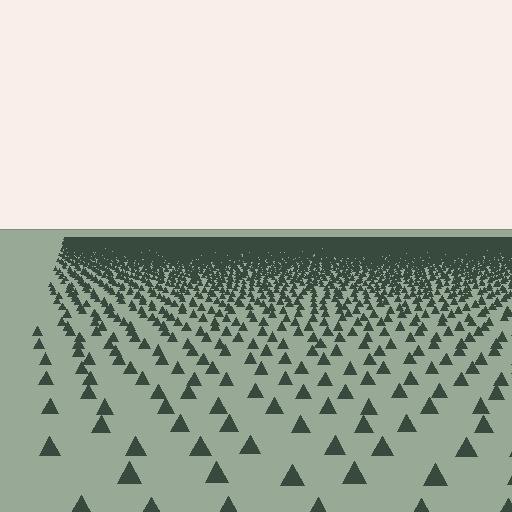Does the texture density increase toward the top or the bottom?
Density increases toward the top.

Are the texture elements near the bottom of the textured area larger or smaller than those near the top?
Larger. Near the bottom, elements are closer to the viewer and appear at a bigger on-screen size.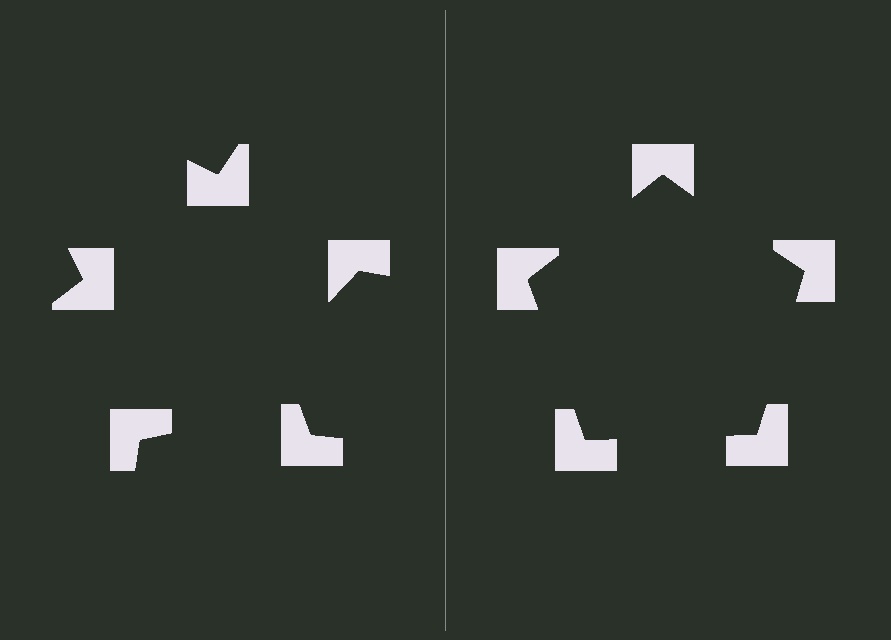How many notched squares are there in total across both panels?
10 — 5 on each side.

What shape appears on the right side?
An illusory pentagon.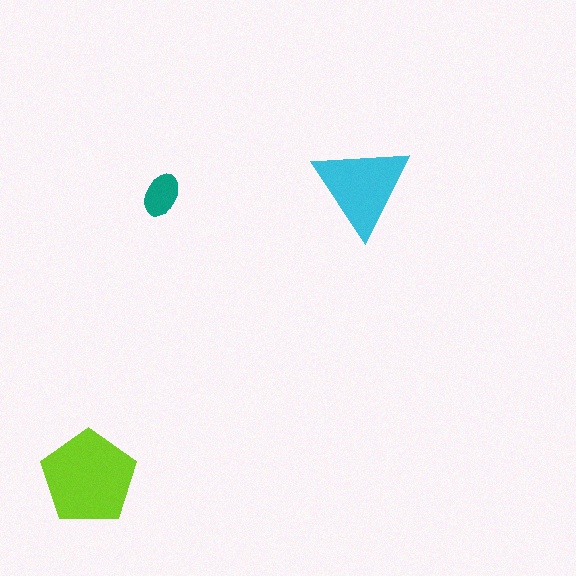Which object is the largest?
The lime pentagon.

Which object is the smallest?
The teal ellipse.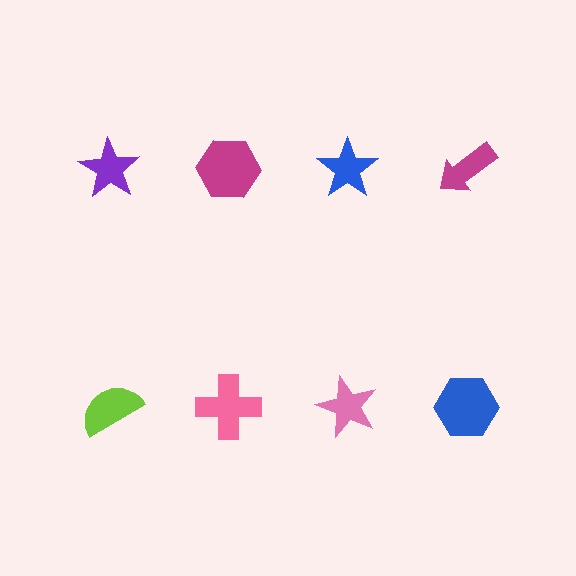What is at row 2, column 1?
A lime semicircle.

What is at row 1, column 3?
A blue star.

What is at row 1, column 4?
A magenta arrow.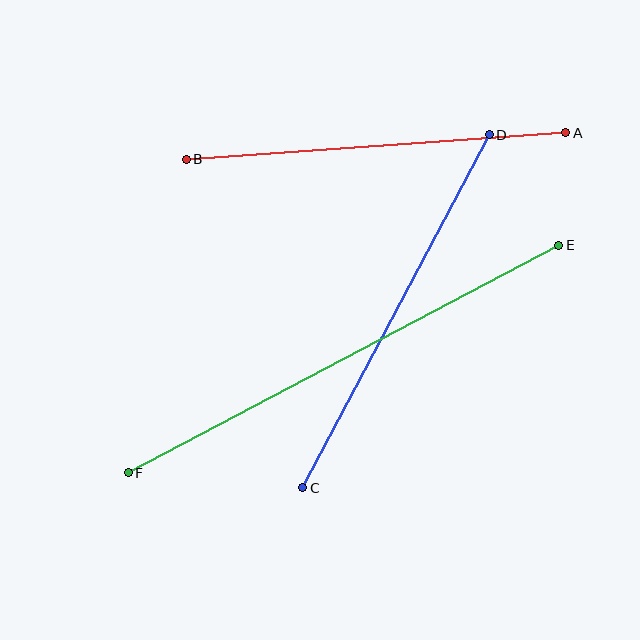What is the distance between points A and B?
The distance is approximately 380 pixels.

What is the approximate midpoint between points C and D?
The midpoint is at approximately (396, 311) pixels.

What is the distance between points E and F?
The distance is approximately 487 pixels.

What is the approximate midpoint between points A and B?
The midpoint is at approximately (376, 146) pixels.